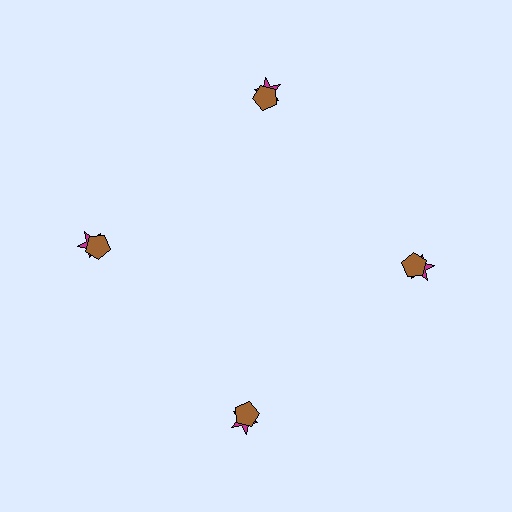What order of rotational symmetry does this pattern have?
This pattern has 4-fold rotational symmetry.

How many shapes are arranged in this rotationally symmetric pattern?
There are 8 shapes, arranged in 4 groups of 2.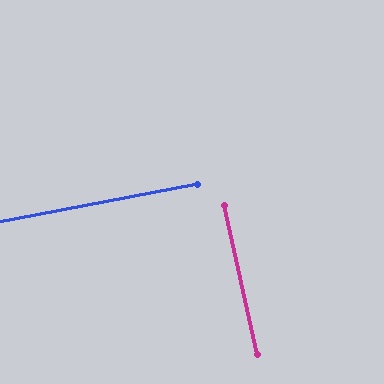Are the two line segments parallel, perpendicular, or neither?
Perpendicular — they meet at approximately 88°.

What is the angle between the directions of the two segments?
Approximately 88 degrees.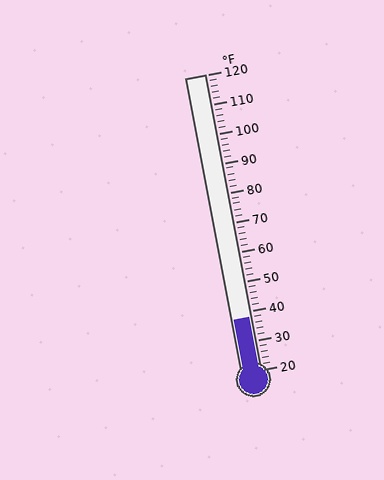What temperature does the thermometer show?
The thermometer shows approximately 38°F.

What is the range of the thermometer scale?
The thermometer scale ranges from 20°F to 120°F.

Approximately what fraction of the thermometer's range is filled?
The thermometer is filled to approximately 20% of its range.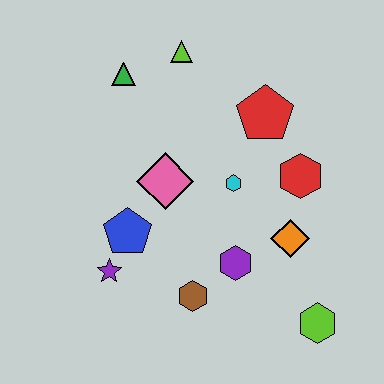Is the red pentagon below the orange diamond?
No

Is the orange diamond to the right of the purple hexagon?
Yes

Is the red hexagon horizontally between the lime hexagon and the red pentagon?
Yes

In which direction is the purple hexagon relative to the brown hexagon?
The purple hexagon is to the right of the brown hexagon.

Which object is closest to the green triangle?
The lime triangle is closest to the green triangle.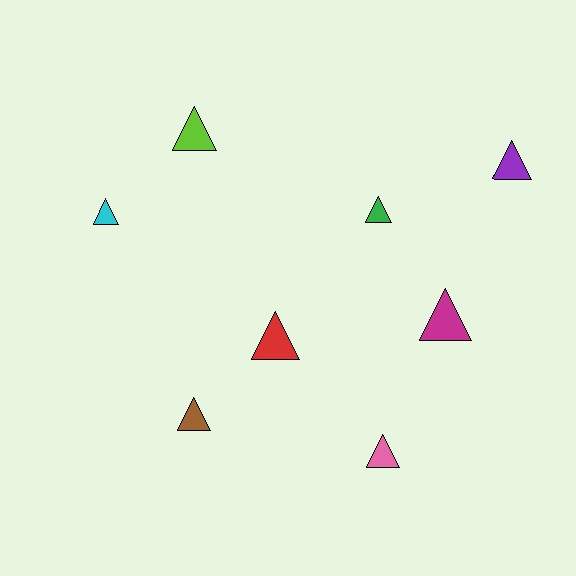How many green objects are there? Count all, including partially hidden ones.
There is 1 green object.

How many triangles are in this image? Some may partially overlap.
There are 8 triangles.